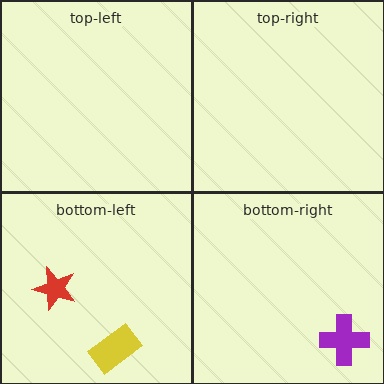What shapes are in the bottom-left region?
The yellow rectangle, the red star.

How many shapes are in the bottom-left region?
2.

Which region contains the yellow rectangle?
The bottom-left region.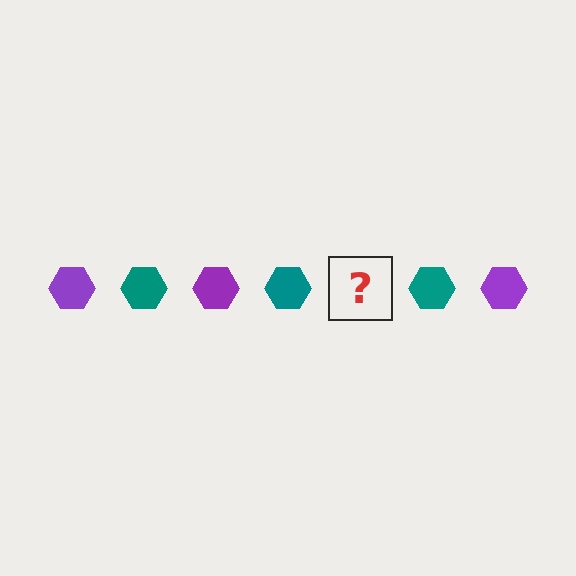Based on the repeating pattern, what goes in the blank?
The blank should be a purple hexagon.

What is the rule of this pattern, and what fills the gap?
The rule is that the pattern cycles through purple, teal hexagons. The gap should be filled with a purple hexagon.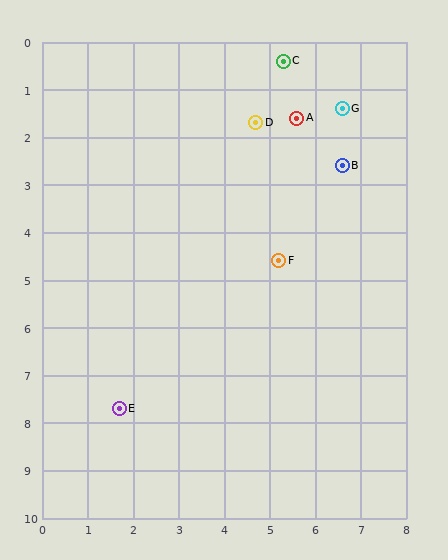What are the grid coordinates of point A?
Point A is at approximately (5.6, 1.6).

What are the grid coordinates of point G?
Point G is at approximately (6.6, 1.4).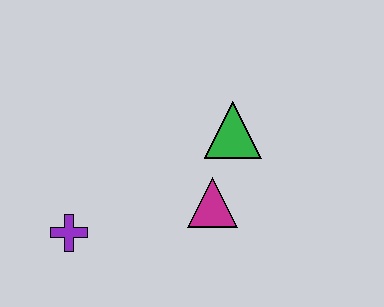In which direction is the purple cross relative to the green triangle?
The purple cross is to the left of the green triangle.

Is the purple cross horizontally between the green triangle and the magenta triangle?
No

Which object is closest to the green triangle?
The magenta triangle is closest to the green triangle.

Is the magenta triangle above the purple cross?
Yes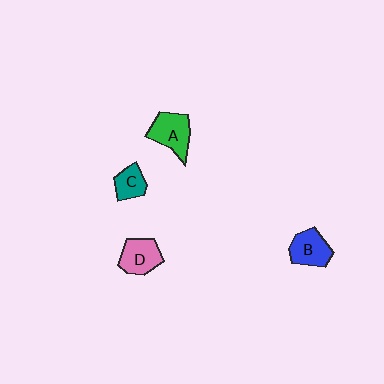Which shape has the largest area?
Shape A (green).